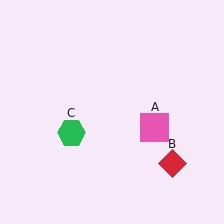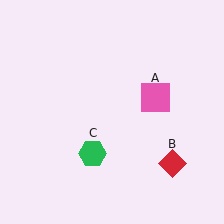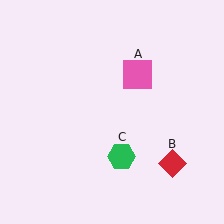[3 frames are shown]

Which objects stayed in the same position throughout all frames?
Red diamond (object B) remained stationary.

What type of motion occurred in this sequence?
The pink square (object A), green hexagon (object C) rotated counterclockwise around the center of the scene.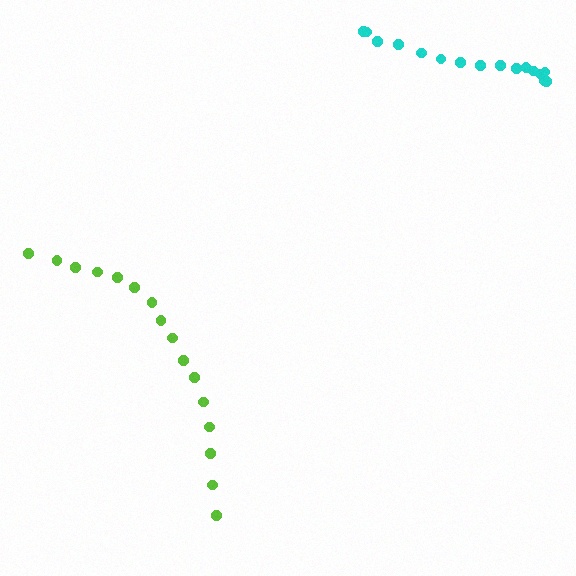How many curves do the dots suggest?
There are 2 distinct paths.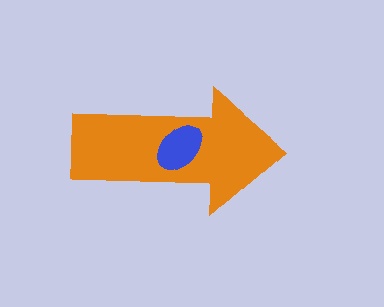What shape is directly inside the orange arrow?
The blue ellipse.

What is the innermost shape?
The blue ellipse.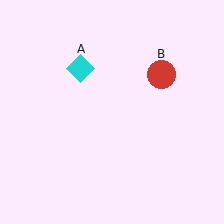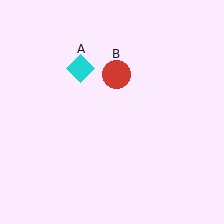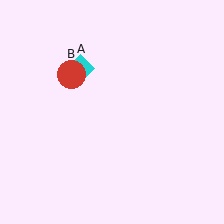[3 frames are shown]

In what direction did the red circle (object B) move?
The red circle (object B) moved left.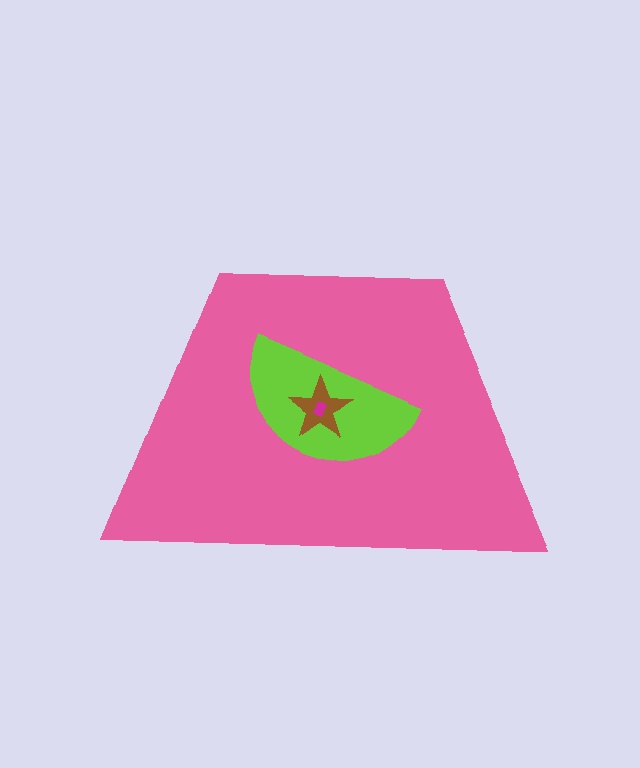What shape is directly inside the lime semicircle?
The brown star.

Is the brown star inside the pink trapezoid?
Yes.